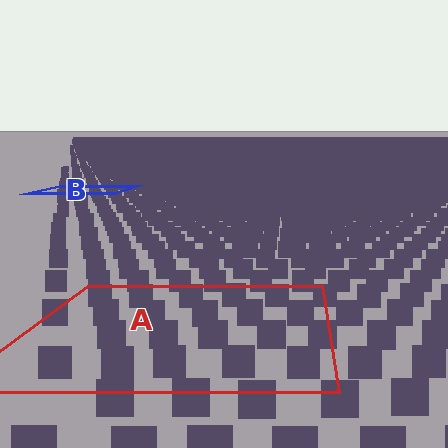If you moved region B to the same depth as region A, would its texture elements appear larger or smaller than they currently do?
They would appear larger. At a closer depth, the same texture elements are projected at a bigger on-screen size.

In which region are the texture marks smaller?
The texture marks are smaller in region B, because it is farther away.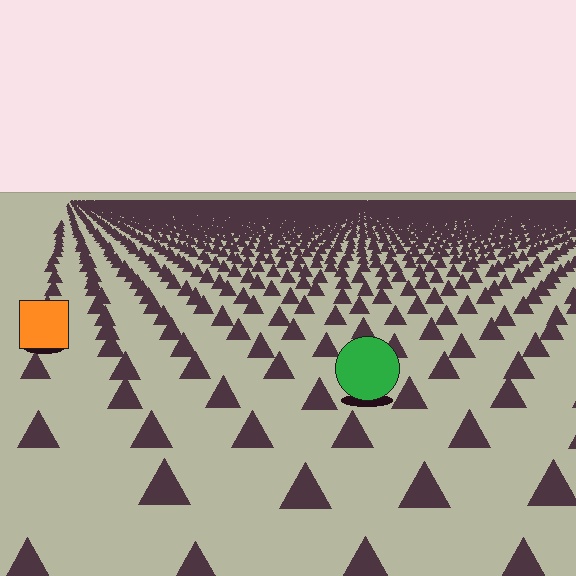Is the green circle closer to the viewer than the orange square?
Yes. The green circle is closer — you can tell from the texture gradient: the ground texture is coarser near it.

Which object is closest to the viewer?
The green circle is closest. The texture marks near it are larger and more spread out.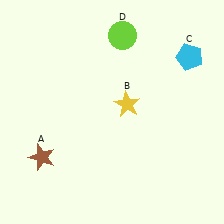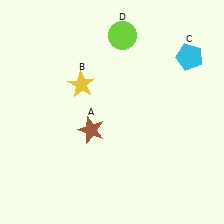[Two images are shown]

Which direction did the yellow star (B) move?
The yellow star (B) moved left.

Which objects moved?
The objects that moved are: the brown star (A), the yellow star (B).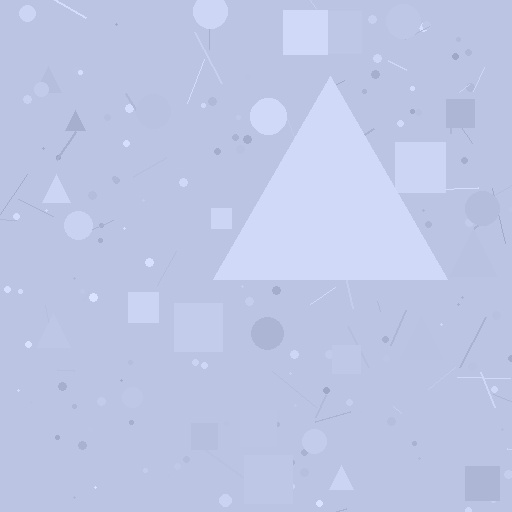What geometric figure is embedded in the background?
A triangle is embedded in the background.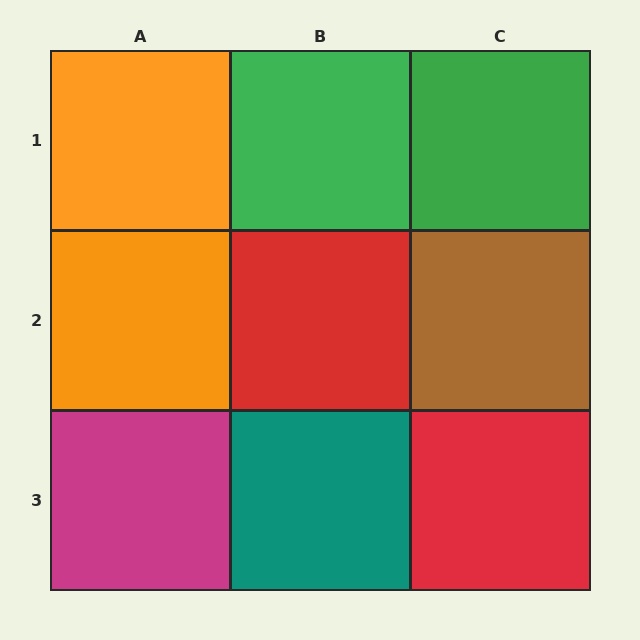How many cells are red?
2 cells are red.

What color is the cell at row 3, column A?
Magenta.